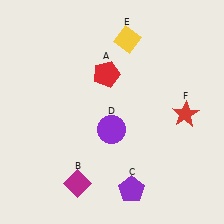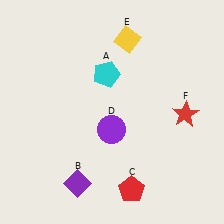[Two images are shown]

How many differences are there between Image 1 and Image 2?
There are 3 differences between the two images.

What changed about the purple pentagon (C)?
In Image 1, C is purple. In Image 2, it changed to red.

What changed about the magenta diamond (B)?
In Image 1, B is magenta. In Image 2, it changed to purple.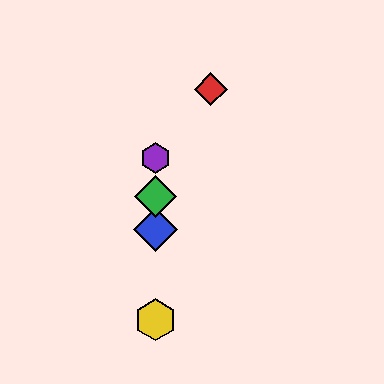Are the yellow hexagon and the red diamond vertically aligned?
No, the yellow hexagon is at x≈155 and the red diamond is at x≈211.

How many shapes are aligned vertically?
4 shapes (the blue diamond, the green diamond, the yellow hexagon, the purple hexagon) are aligned vertically.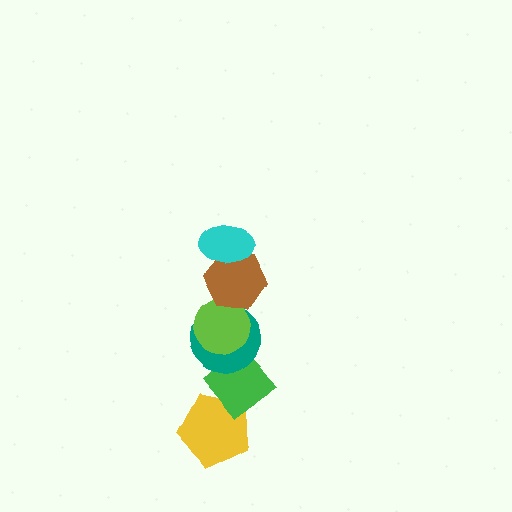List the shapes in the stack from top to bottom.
From top to bottom: the cyan ellipse, the brown hexagon, the lime circle, the teal circle, the green diamond, the yellow pentagon.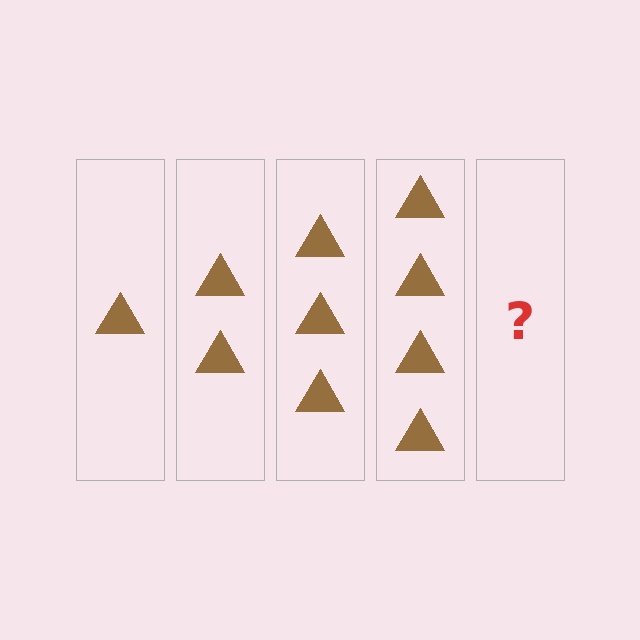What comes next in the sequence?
The next element should be 5 triangles.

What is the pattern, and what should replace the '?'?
The pattern is that each step adds one more triangle. The '?' should be 5 triangles.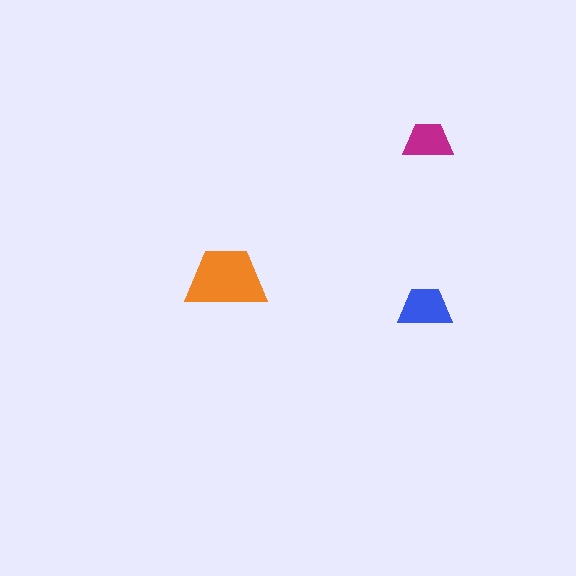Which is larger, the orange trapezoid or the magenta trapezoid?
The orange one.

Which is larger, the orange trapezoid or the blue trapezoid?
The orange one.